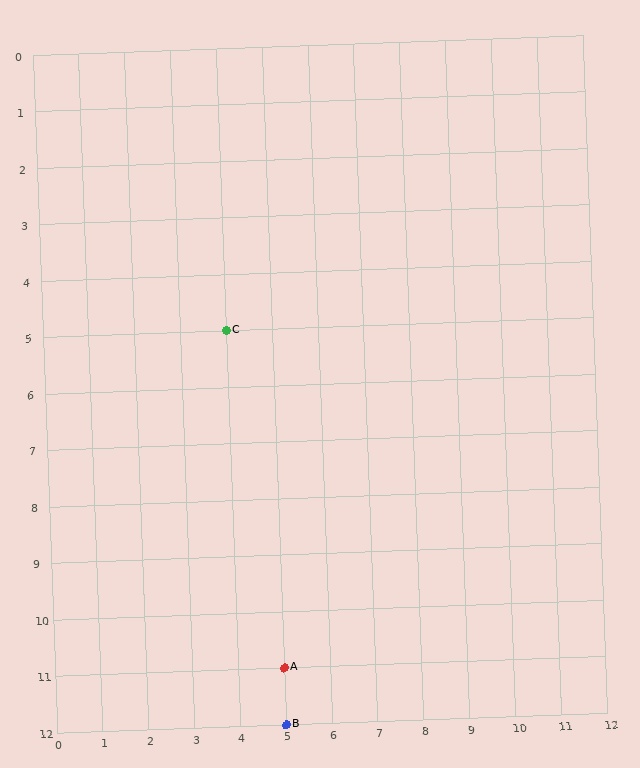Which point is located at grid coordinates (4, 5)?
Point C is at (4, 5).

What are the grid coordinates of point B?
Point B is at grid coordinates (5, 12).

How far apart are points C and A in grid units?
Points C and A are 1 column and 6 rows apart (about 6.1 grid units diagonally).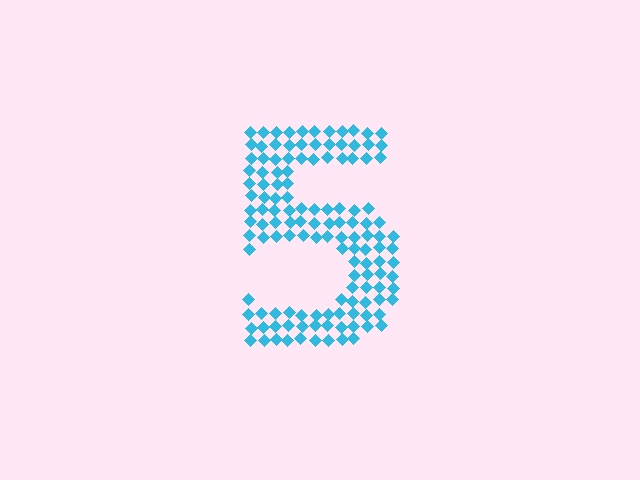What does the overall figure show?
The overall figure shows the digit 5.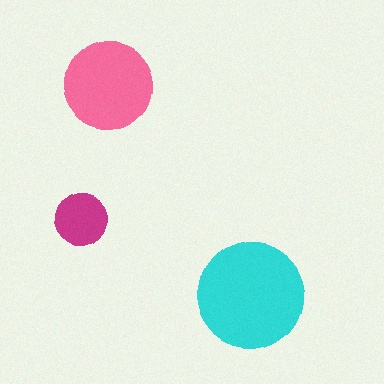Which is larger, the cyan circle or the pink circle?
The cyan one.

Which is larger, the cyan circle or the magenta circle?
The cyan one.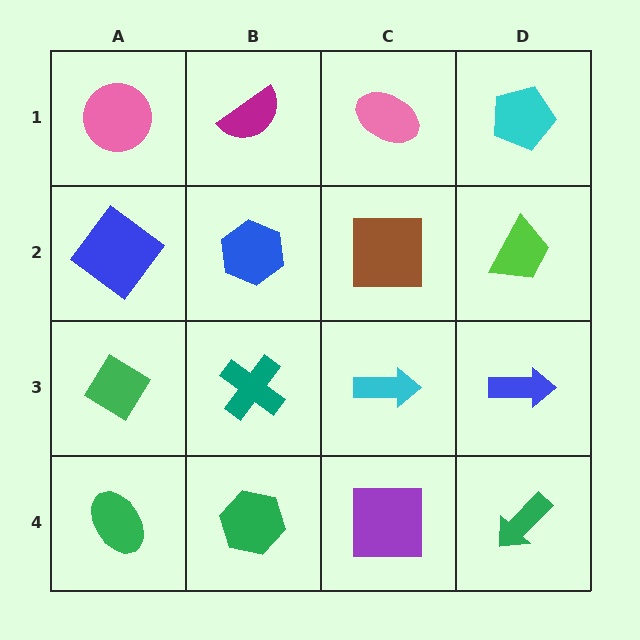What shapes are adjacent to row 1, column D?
A lime trapezoid (row 2, column D), a pink ellipse (row 1, column C).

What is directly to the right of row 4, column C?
A green arrow.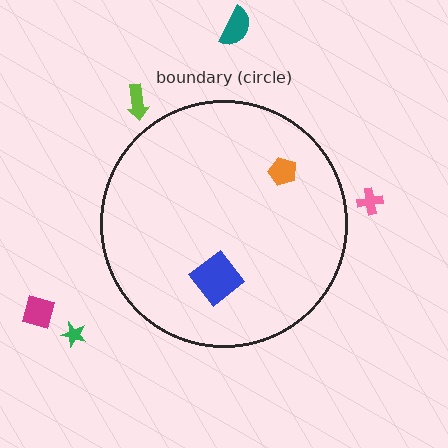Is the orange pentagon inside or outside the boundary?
Inside.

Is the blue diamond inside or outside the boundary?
Inside.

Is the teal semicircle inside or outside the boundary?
Outside.